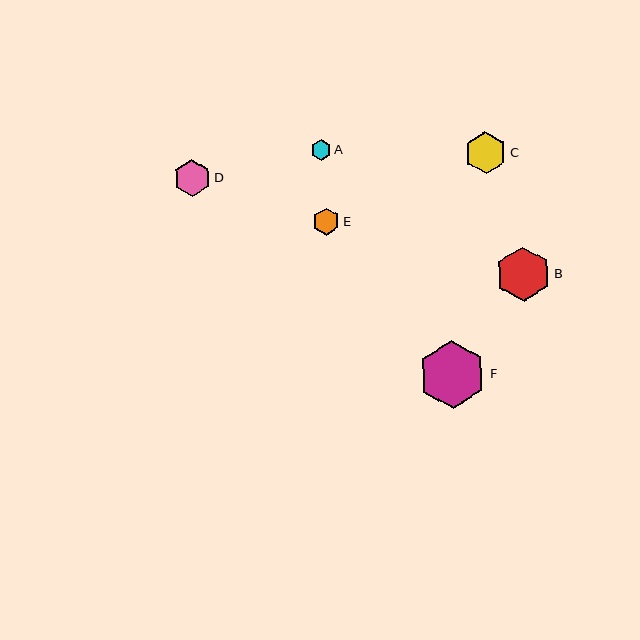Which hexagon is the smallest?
Hexagon A is the smallest with a size of approximately 20 pixels.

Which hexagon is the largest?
Hexagon F is the largest with a size of approximately 68 pixels.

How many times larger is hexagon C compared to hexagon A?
Hexagon C is approximately 2.1 times the size of hexagon A.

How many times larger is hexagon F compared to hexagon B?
Hexagon F is approximately 1.3 times the size of hexagon B.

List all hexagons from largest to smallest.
From largest to smallest: F, B, C, D, E, A.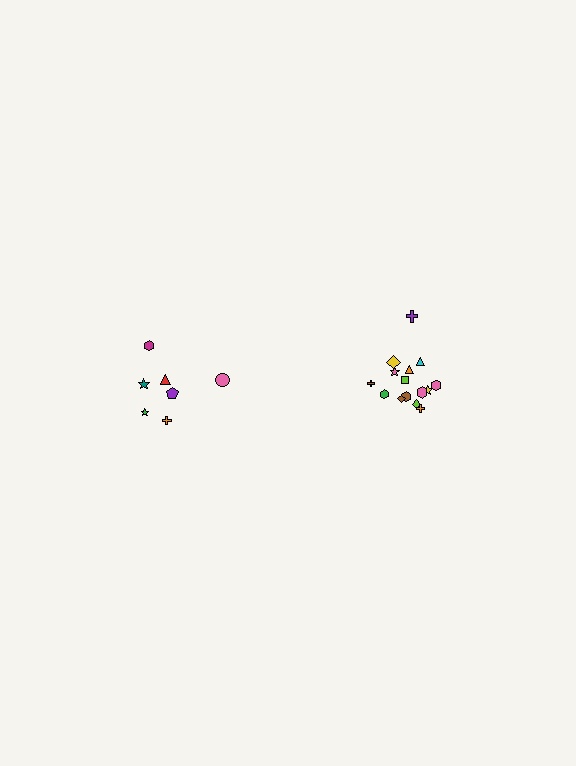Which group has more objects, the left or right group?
The right group.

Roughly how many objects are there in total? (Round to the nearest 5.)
Roughly 20 objects in total.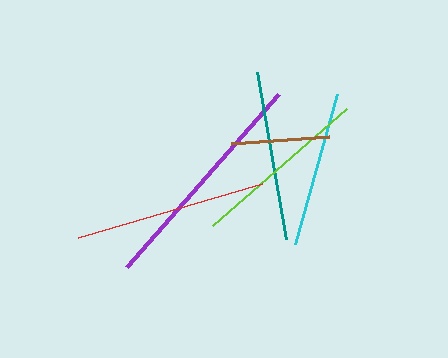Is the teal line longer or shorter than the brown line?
The teal line is longer than the brown line.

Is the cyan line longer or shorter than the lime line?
The lime line is longer than the cyan line.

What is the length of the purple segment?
The purple segment is approximately 230 pixels long.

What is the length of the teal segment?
The teal segment is approximately 169 pixels long.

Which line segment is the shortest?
The brown line is the shortest at approximately 97 pixels.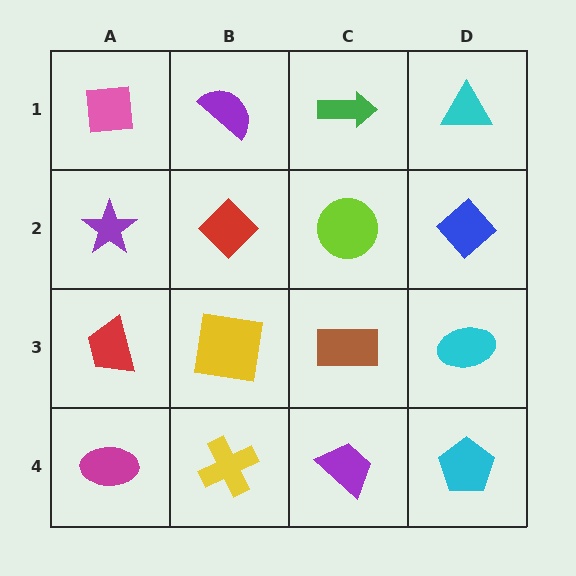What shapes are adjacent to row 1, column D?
A blue diamond (row 2, column D), a green arrow (row 1, column C).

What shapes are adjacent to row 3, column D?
A blue diamond (row 2, column D), a cyan pentagon (row 4, column D), a brown rectangle (row 3, column C).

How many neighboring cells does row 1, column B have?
3.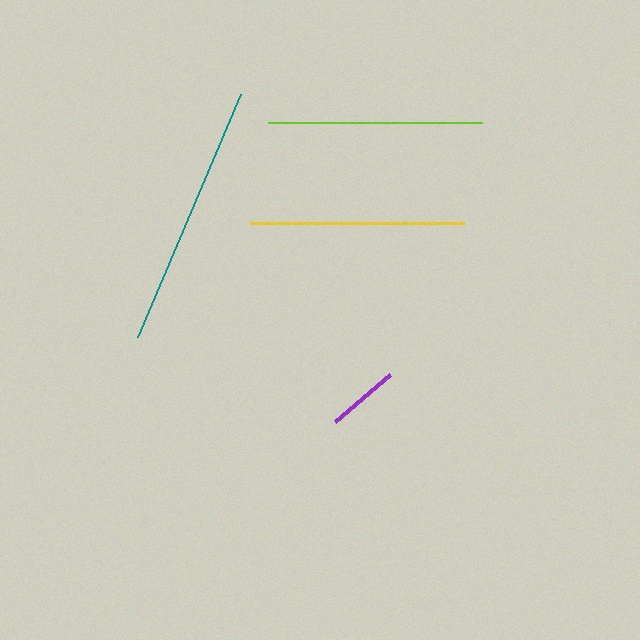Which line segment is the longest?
The teal line is the longest at approximately 263 pixels.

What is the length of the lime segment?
The lime segment is approximately 214 pixels long.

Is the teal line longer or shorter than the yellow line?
The teal line is longer than the yellow line.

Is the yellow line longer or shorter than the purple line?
The yellow line is longer than the purple line.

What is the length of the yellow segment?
The yellow segment is approximately 214 pixels long.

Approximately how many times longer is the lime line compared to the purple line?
The lime line is approximately 3.0 times the length of the purple line.